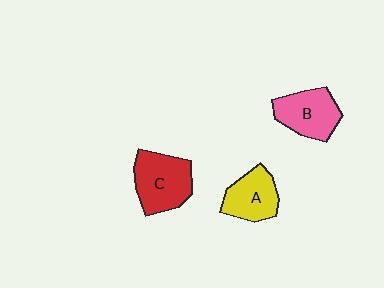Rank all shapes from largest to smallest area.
From largest to smallest: C (red), B (pink), A (yellow).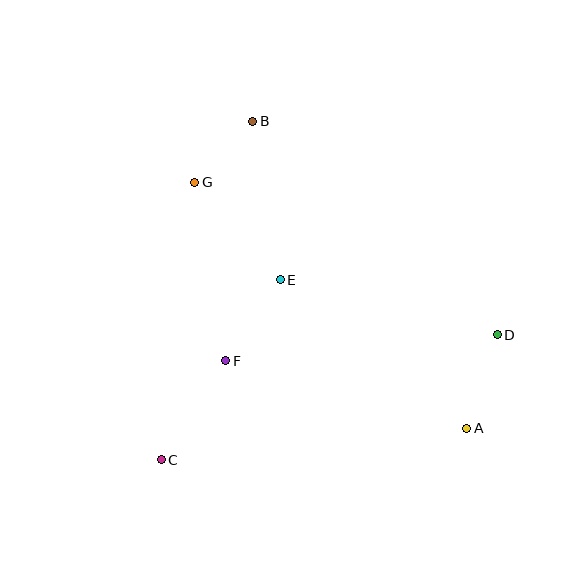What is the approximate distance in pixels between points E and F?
The distance between E and F is approximately 97 pixels.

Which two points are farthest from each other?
Points A and B are farthest from each other.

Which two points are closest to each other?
Points B and G are closest to each other.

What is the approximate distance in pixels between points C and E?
The distance between C and E is approximately 216 pixels.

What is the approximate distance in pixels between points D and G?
The distance between D and G is approximately 339 pixels.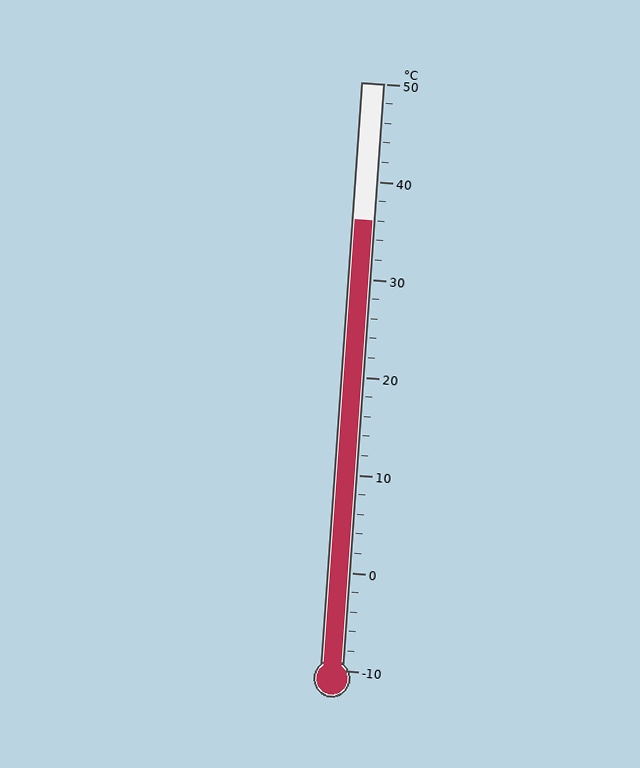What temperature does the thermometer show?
The thermometer shows approximately 36°C.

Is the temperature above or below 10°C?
The temperature is above 10°C.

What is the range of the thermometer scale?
The thermometer scale ranges from -10°C to 50°C.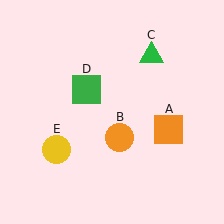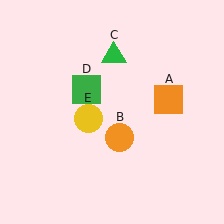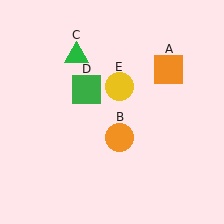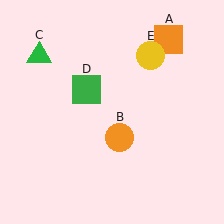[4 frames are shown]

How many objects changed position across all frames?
3 objects changed position: orange square (object A), green triangle (object C), yellow circle (object E).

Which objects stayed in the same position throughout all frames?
Orange circle (object B) and green square (object D) remained stationary.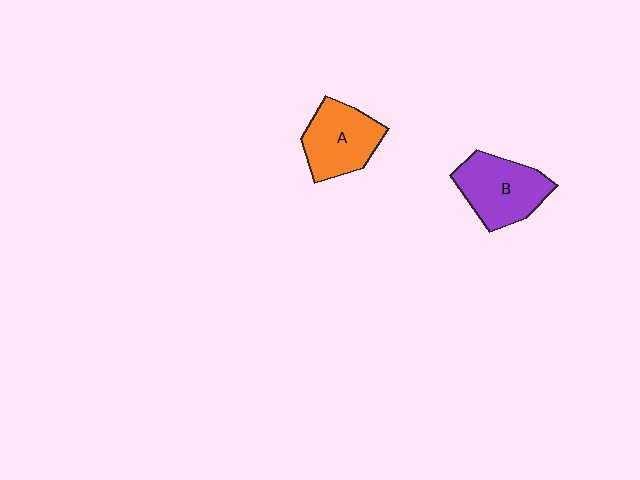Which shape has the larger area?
Shape B (purple).